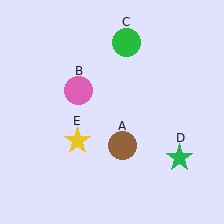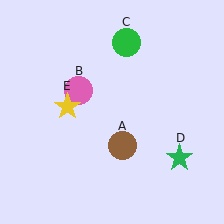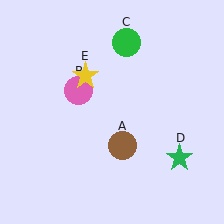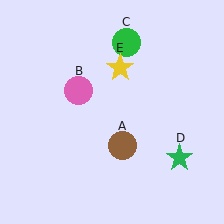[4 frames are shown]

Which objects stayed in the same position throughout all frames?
Brown circle (object A) and pink circle (object B) and green circle (object C) and green star (object D) remained stationary.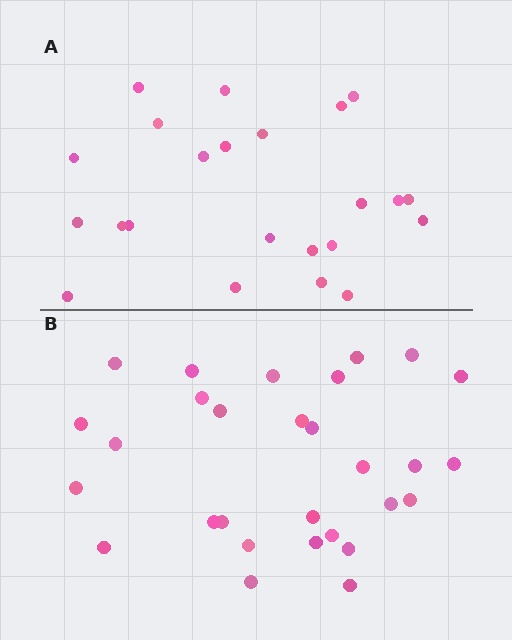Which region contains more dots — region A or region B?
Region B (the bottom region) has more dots.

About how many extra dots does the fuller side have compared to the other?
Region B has about 6 more dots than region A.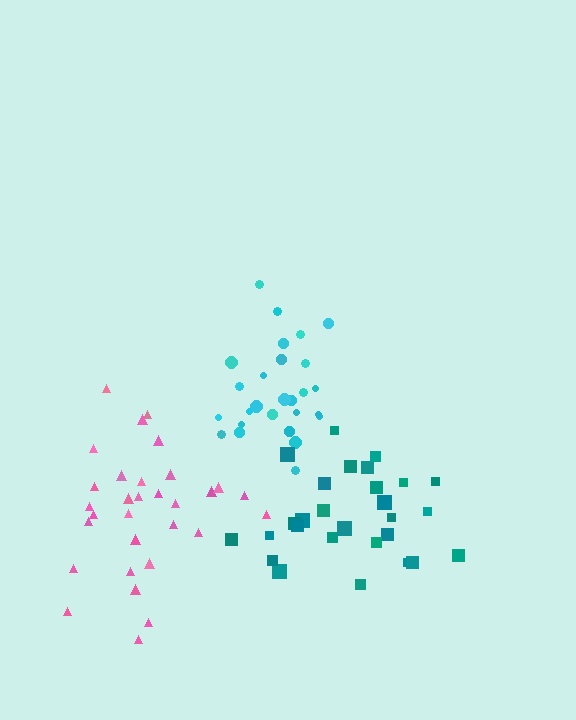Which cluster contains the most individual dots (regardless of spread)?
Pink (31).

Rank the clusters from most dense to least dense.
cyan, pink, teal.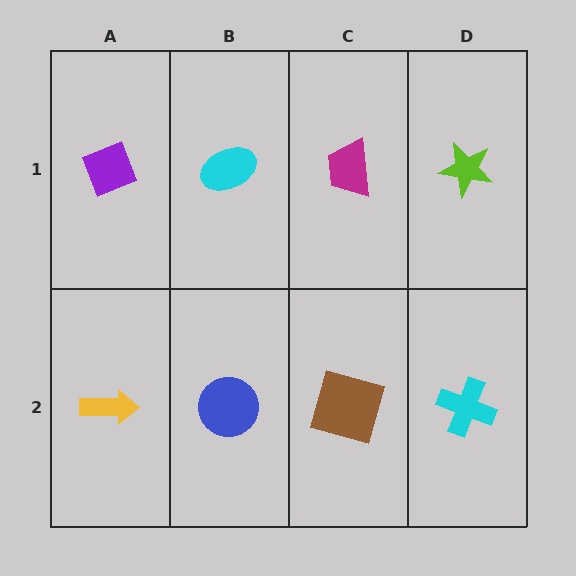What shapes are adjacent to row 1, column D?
A cyan cross (row 2, column D), a magenta trapezoid (row 1, column C).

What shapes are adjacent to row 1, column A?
A yellow arrow (row 2, column A), a cyan ellipse (row 1, column B).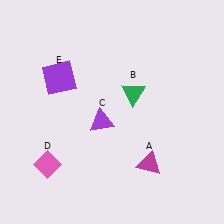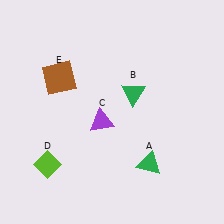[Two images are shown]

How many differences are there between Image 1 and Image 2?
There are 3 differences between the two images.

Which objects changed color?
A changed from magenta to green. D changed from pink to lime. E changed from purple to brown.